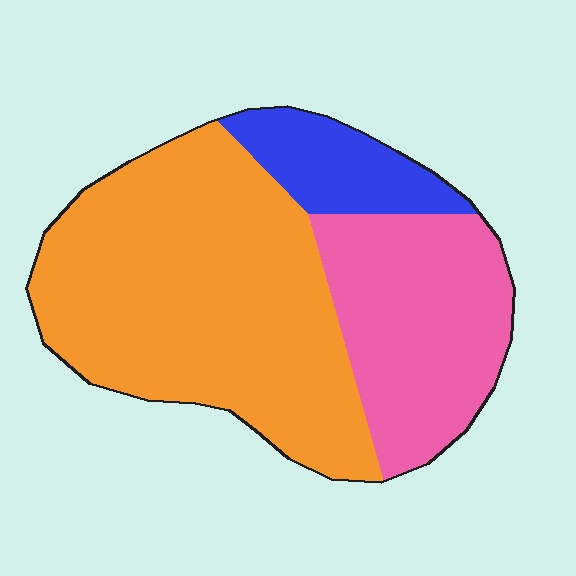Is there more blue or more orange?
Orange.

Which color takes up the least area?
Blue, at roughly 10%.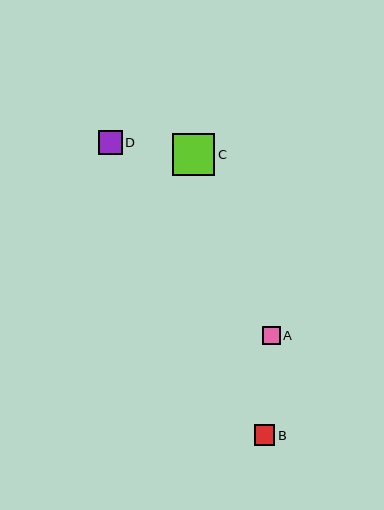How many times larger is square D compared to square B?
Square D is approximately 1.1 times the size of square B.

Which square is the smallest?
Square A is the smallest with a size of approximately 18 pixels.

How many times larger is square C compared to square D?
Square C is approximately 1.8 times the size of square D.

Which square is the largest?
Square C is the largest with a size of approximately 42 pixels.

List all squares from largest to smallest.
From largest to smallest: C, D, B, A.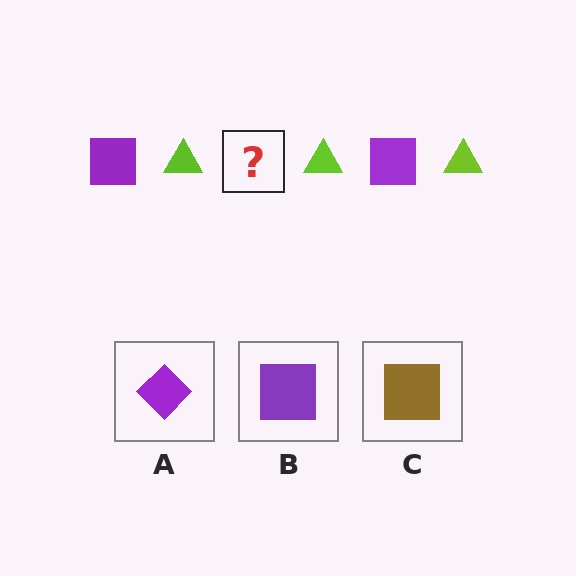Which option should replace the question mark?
Option B.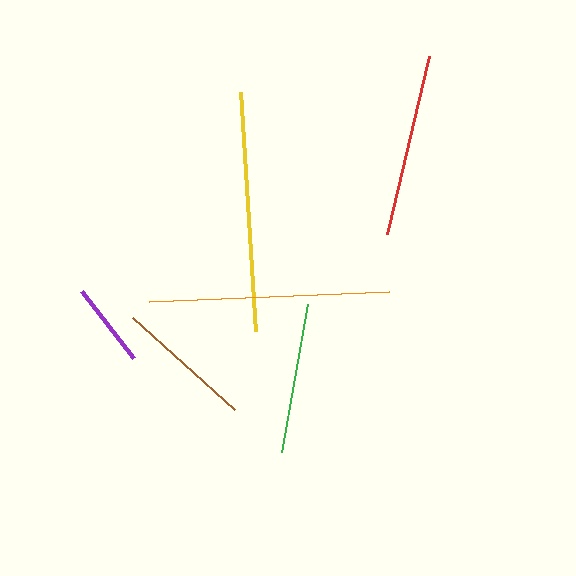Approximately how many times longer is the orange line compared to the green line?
The orange line is approximately 1.6 times the length of the green line.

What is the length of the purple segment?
The purple segment is approximately 84 pixels long.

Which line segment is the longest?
The orange line is the longest at approximately 240 pixels.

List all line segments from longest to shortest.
From longest to shortest: orange, yellow, red, green, brown, purple.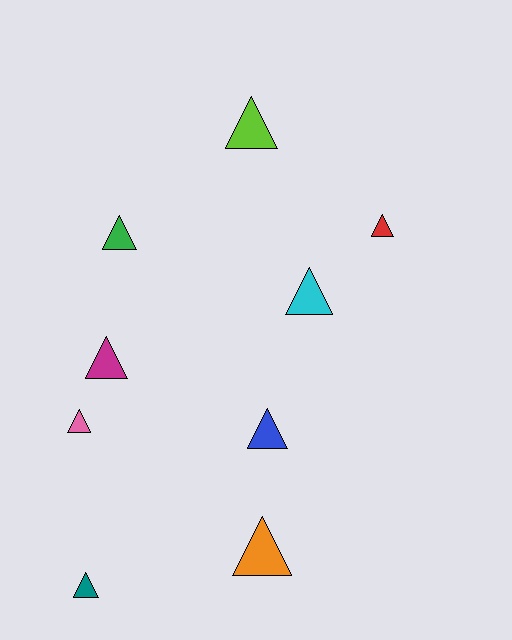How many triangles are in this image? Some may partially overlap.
There are 9 triangles.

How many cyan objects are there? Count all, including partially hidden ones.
There is 1 cyan object.